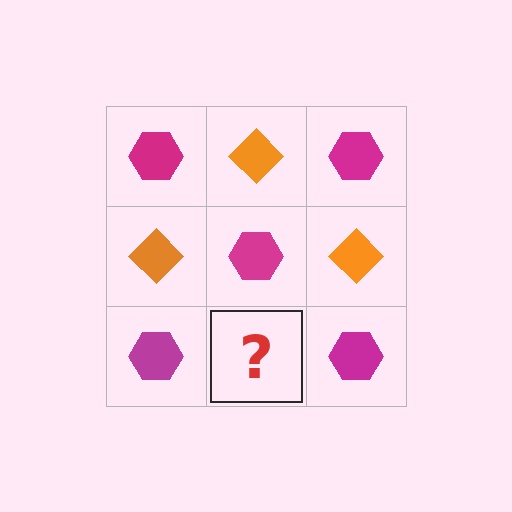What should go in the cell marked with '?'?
The missing cell should contain an orange diamond.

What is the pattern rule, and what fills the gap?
The rule is that it alternates magenta hexagon and orange diamond in a checkerboard pattern. The gap should be filled with an orange diamond.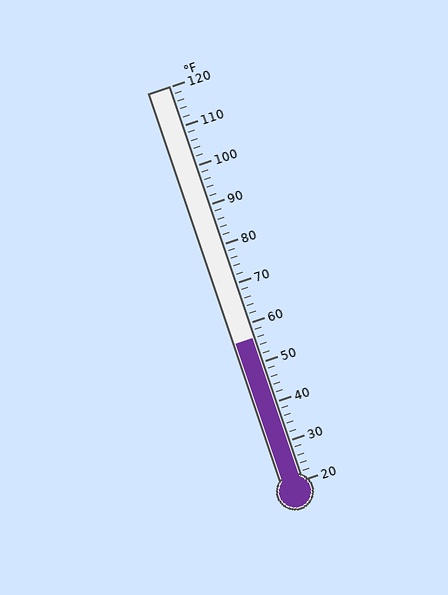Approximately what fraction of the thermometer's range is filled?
The thermometer is filled to approximately 35% of its range.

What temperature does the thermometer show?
The thermometer shows approximately 56°F.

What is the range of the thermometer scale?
The thermometer scale ranges from 20°F to 120°F.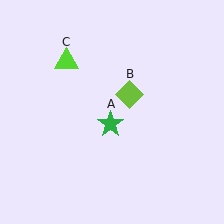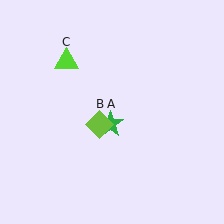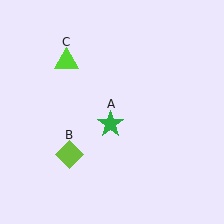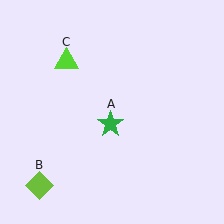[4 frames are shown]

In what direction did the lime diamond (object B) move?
The lime diamond (object B) moved down and to the left.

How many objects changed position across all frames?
1 object changed position: lime diamond (object B).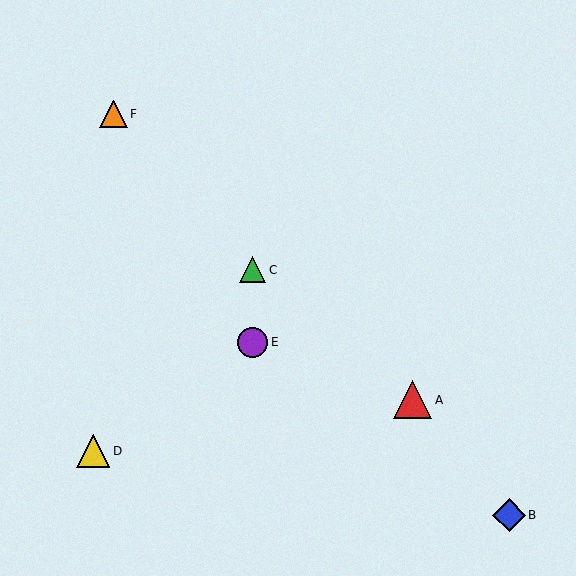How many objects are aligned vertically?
2 objects (C, E) are aligned vertically.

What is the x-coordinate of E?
Object E is at x≈253.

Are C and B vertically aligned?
No, C is at x≈253 and B is at x≈509.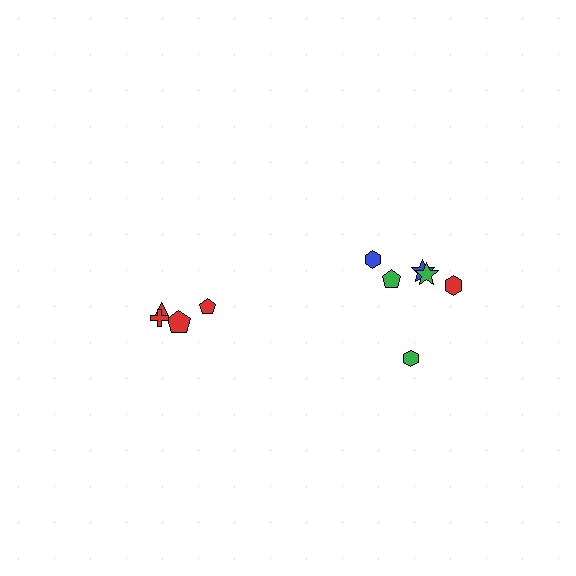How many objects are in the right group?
There are 6 objects.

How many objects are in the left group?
There are 4 objects.